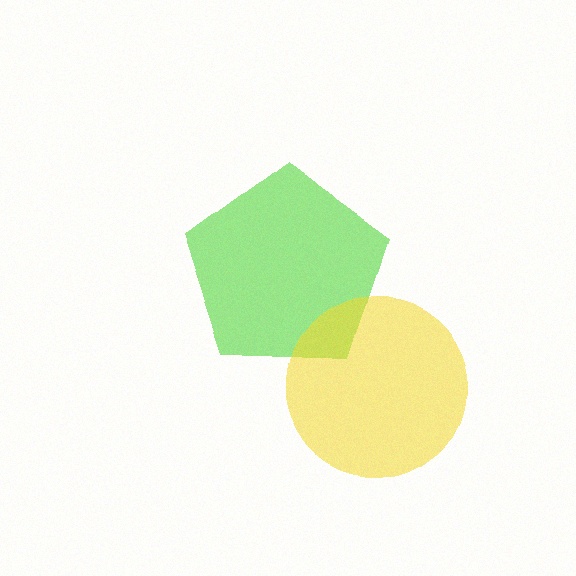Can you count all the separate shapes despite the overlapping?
Yes, there are 2 separate shapes.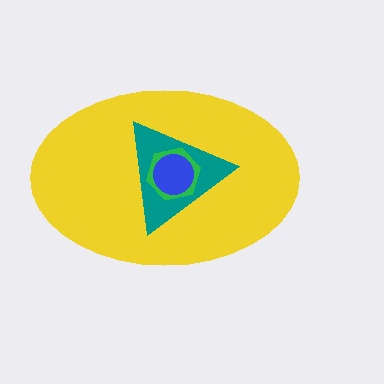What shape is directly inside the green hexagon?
The blue circle.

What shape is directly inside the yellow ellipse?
The teal triangle.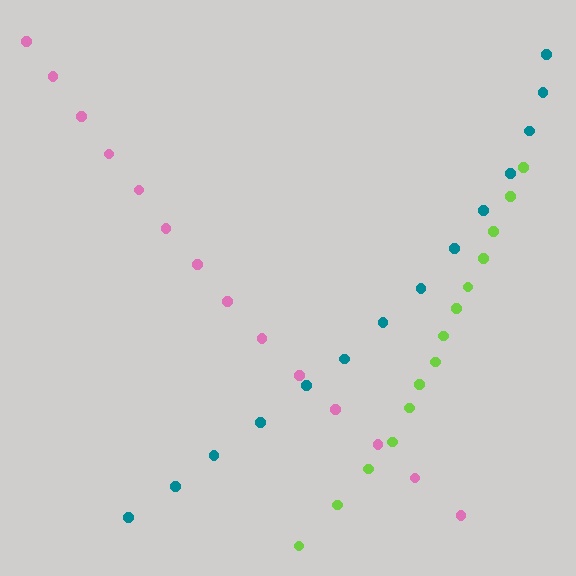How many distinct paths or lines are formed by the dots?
There are 3 distinct paths.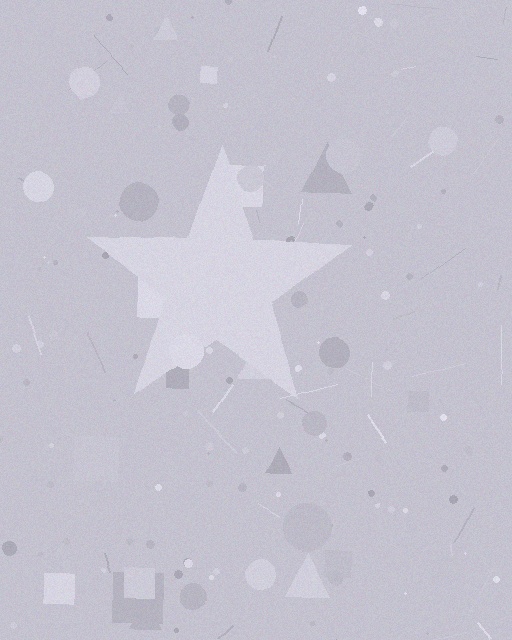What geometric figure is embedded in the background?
A star is embedded in the background.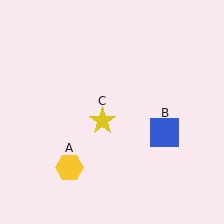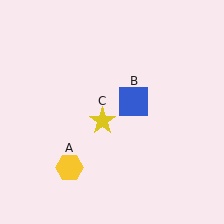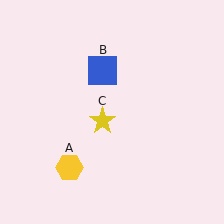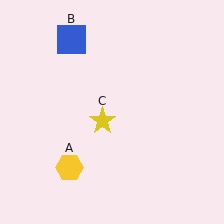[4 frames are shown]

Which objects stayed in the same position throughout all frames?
Yellow hexagon (object A) and yellow star (object C) remained stationary.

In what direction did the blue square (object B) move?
The blue square (object B) moved up and to the left.